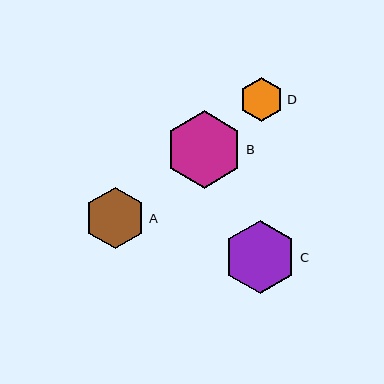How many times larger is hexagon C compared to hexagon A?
Hexagon C is approximately 1.2 times the size of hexagon A.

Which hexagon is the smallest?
Hexagon D is the smallest with a size of approximately 44 pixels.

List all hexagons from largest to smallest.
From largest to smallest: B, C, A, D.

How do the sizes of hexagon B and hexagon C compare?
Hexagon B and hexagon C are approximately the same size.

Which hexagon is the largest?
Hexagon B is the largest with a size of approximately 78 pixels.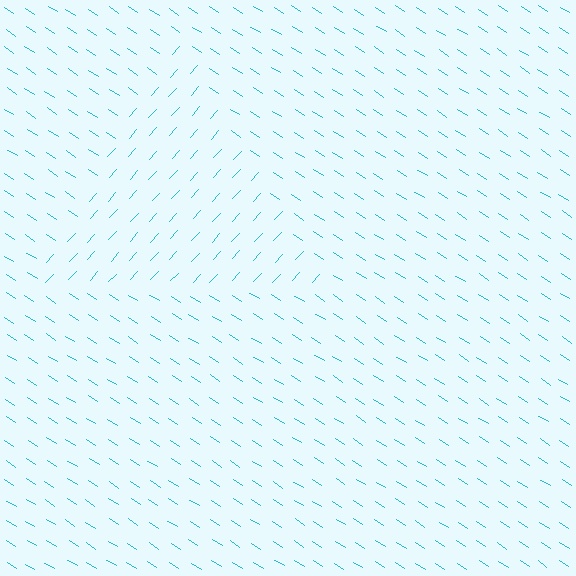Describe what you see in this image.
The image is filled with small cyan line segments. A triangle region in the image has lines oriented differently from the surrounding lines, creating a visible texture boundary.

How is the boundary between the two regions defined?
The boundary is defined purely by a change in line orientation (approximately 81 degrees difference). All lines are the same color and thickness.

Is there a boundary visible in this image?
Yes, there is a texture boundary formed by a change in line orientation.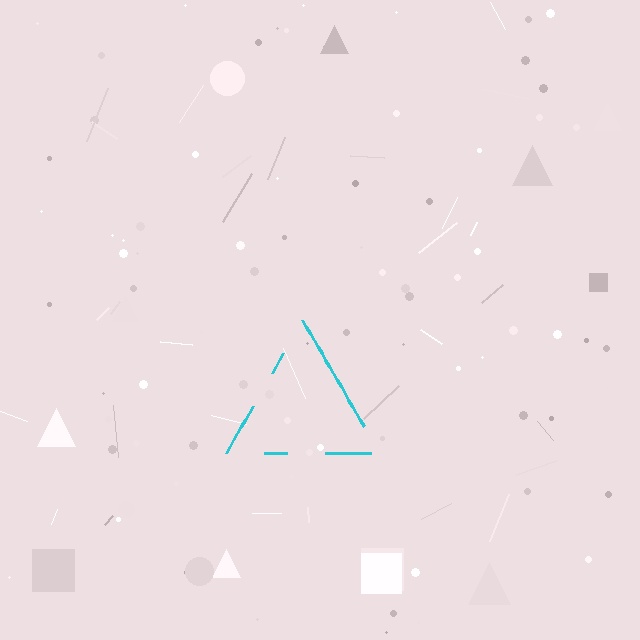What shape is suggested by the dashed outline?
The dashed outline suggests a triangle.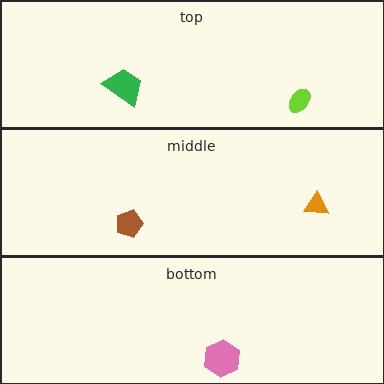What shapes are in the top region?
The lime ellipse, the green trapezoid.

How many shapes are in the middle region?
2.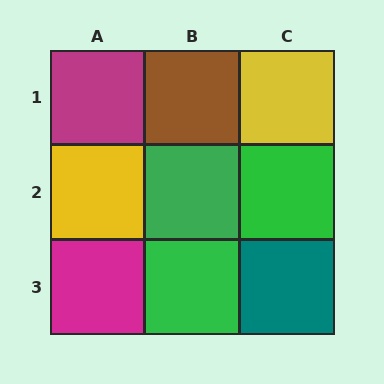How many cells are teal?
1 cell is teal.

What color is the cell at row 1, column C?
Yellow.